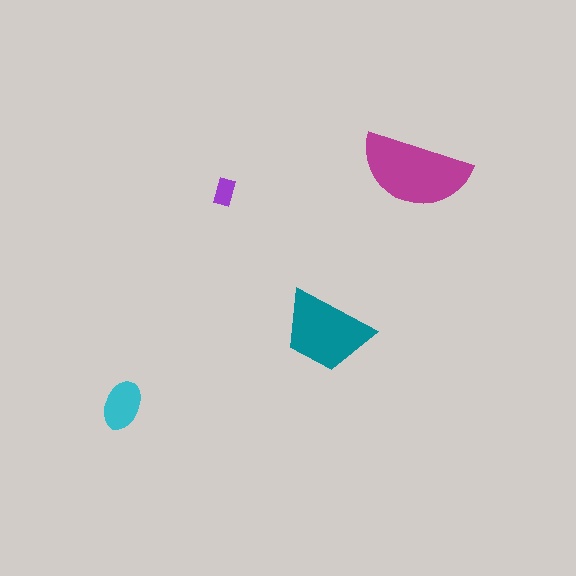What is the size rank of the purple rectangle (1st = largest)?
4th.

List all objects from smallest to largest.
The purple rectangle, the cyan ellipse, the teal trapezoid, the magenta semicircle.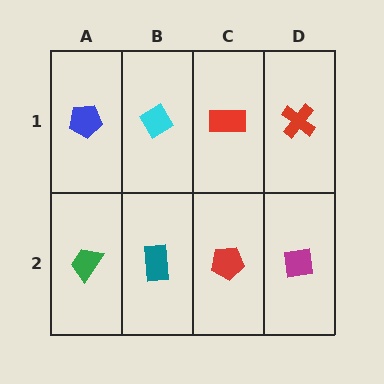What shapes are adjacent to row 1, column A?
A green trapezoid (row 2, column A), a cyan diamond (row 1, column B).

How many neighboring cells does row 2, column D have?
2.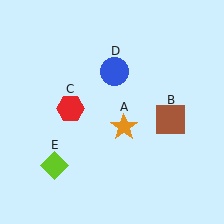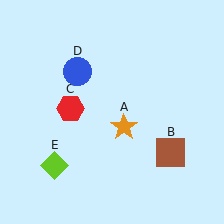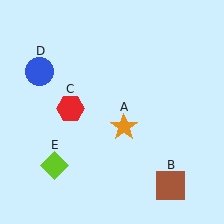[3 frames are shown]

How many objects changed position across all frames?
2 objects changed position: brown square (object B), blue circle (object D).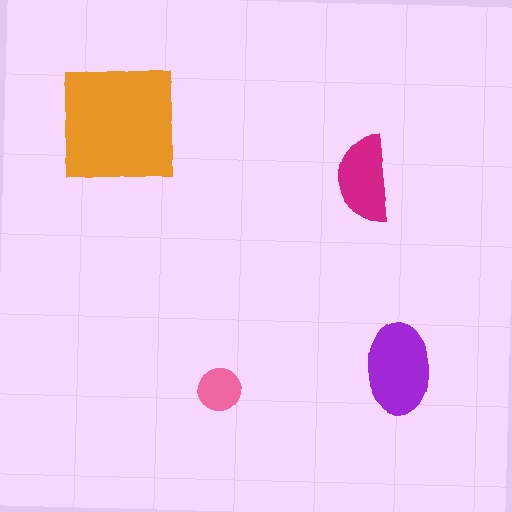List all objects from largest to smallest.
The orange square, the purple ellipse, the magenta semicircle, the pink circle.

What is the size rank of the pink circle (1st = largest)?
4th.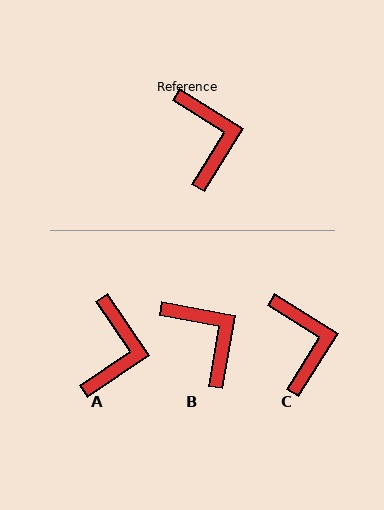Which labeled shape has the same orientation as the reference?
C.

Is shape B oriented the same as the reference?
No, it is off by about 22 degrees.